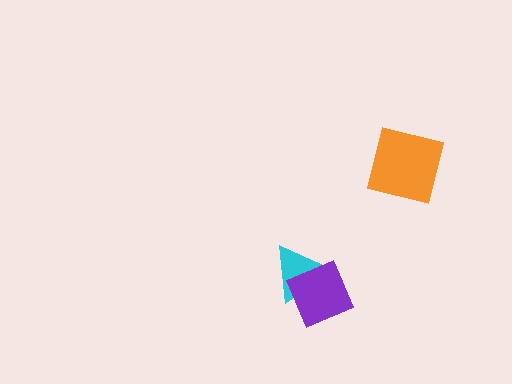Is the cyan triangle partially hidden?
Yes, it is partially covered by another shape.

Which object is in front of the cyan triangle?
The purple square is in front of the cyan triangle.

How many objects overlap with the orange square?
0 objects overlap with the orange square.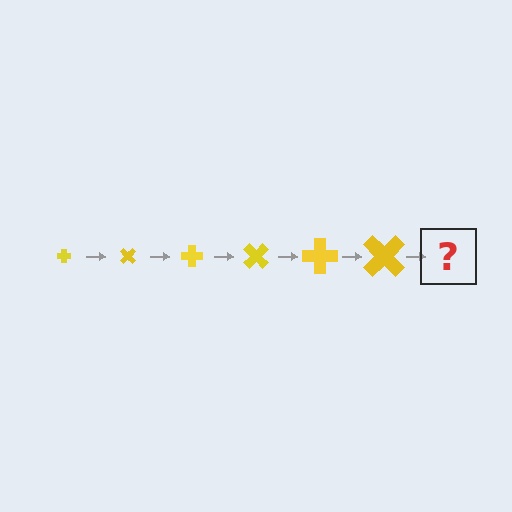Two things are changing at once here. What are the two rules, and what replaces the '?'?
The two rules are that the cross grows larger each step and it rotates 45 degrees each step. The '?' should be a cross, larger than the previous one and rotated 270 degrees from the start.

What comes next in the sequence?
The next element should be a cross, larger than the previous one and rotated 270 degrees from the start.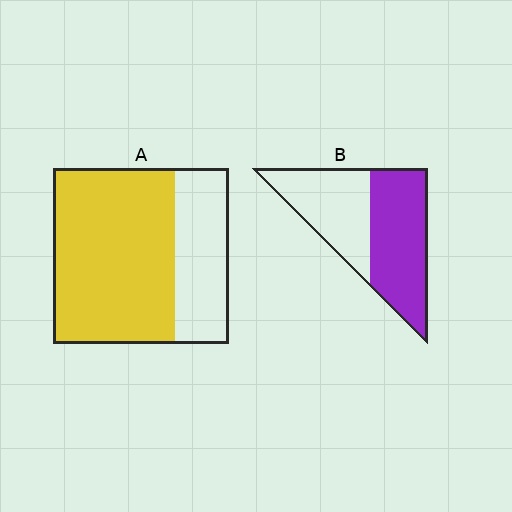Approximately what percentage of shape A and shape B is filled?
A is approximately 70% and B is approximately 55%.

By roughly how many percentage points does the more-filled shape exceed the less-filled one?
By roughly 15 percentage points (A over B).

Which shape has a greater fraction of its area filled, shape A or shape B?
Shape A.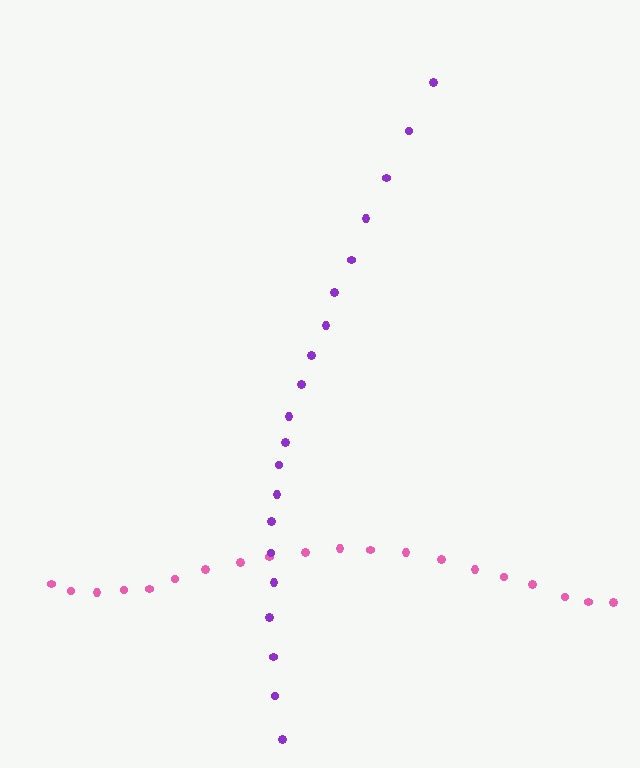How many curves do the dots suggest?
There are 2 distinct paths.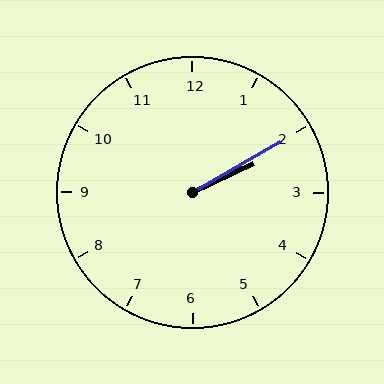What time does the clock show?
2:10.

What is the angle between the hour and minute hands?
Approximately 5 degrees.